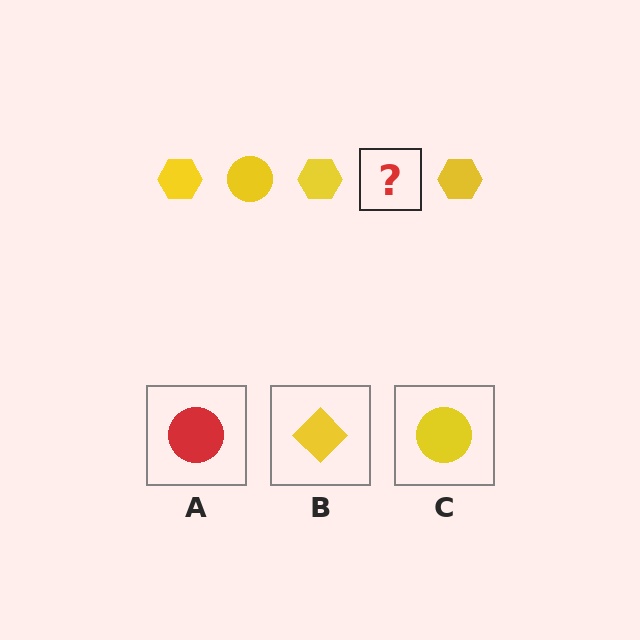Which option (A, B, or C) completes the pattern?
C.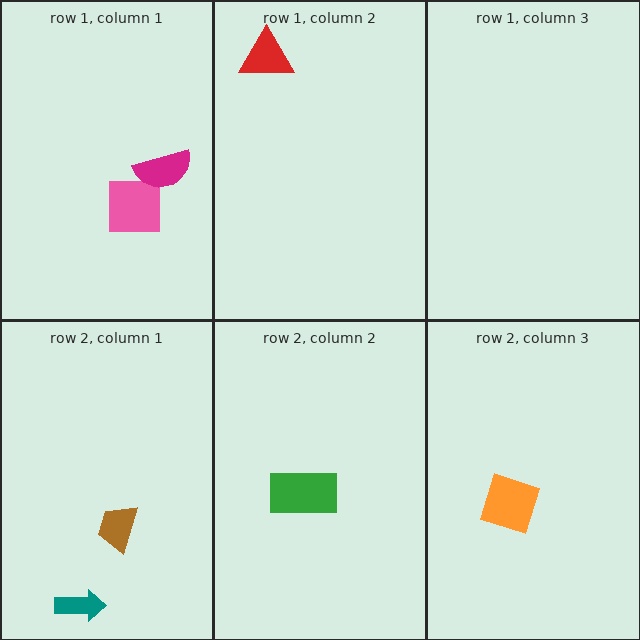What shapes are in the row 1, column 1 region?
The pink square, the magenta semicircle.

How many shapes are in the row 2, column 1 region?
2.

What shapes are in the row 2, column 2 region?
The green rectangle.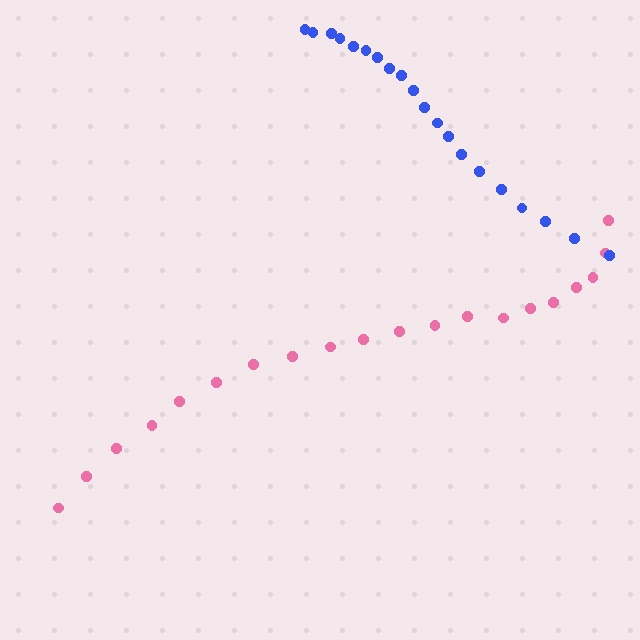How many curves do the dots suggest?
There are 2 distinct paths.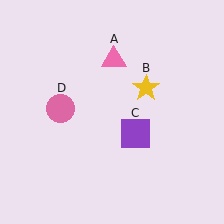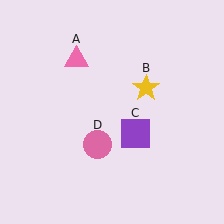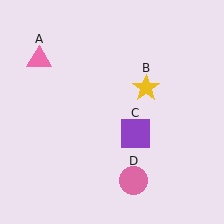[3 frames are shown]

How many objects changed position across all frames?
2 objects changed position: pink triangle (object A), pink circle (object D).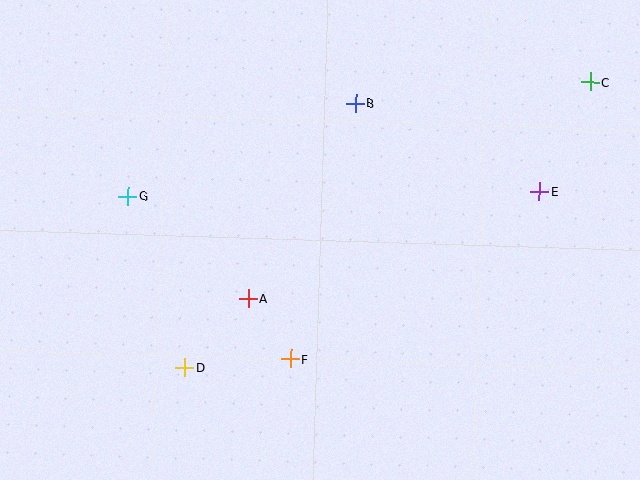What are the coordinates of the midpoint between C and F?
The midpoint between C and F is at (440, 221).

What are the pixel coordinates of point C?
Point C is at (590, 82).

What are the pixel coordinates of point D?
Point D is at (185, 367).